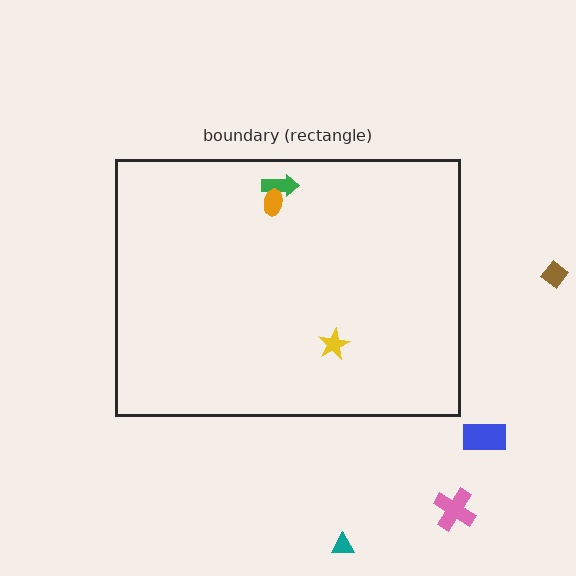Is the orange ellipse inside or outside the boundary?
Inside.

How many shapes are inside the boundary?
3 inside, 4 outside.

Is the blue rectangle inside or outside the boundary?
Outside.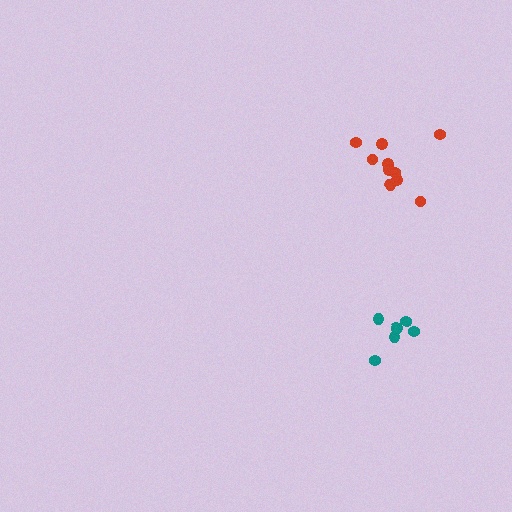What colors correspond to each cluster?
The clusters are colored: red, teal.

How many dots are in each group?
Group 1: 10 dots, Group 2: 7 dots (17 total).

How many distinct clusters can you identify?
There are 2 distinct clusters.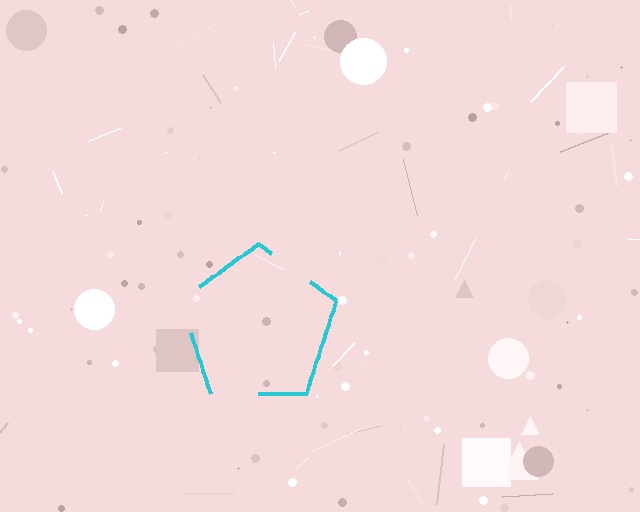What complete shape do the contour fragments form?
The contour fragments form a pentagon.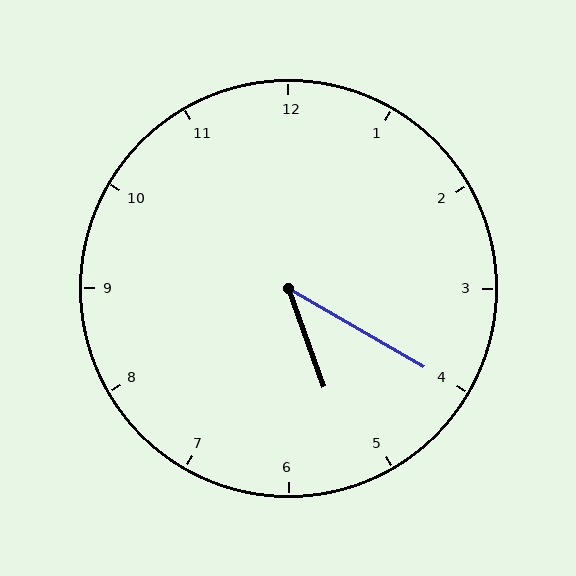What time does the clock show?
5:20.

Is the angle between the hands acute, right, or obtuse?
It is acute.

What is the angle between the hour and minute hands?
Approximately 40 degrees.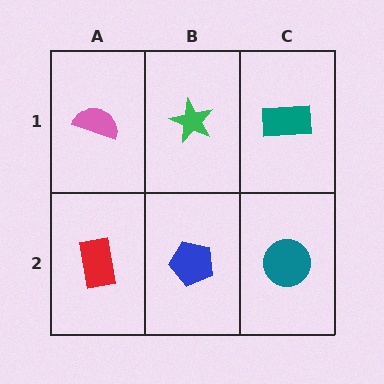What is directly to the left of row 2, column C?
A blue pentagon.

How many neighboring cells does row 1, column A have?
2.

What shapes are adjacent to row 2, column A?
A pink semicircle (row 1, column A), a blue pentagon (row 2, column B).